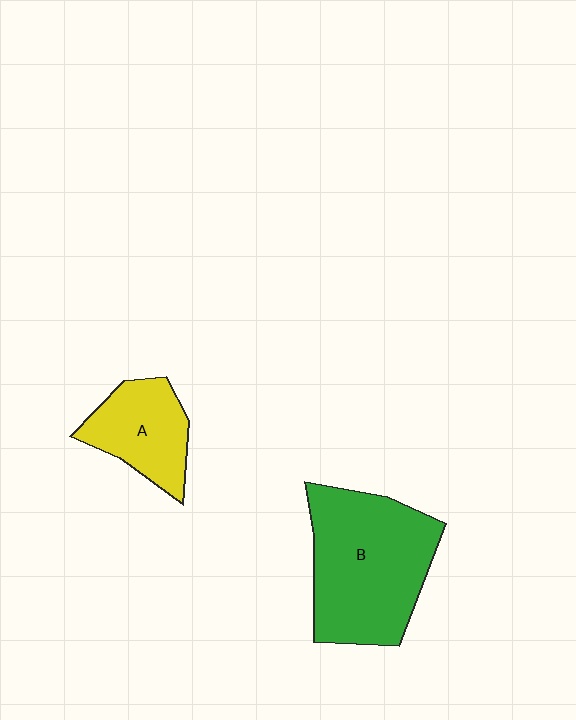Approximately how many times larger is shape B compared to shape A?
Approximately 2.0 times.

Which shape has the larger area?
Shape B (green).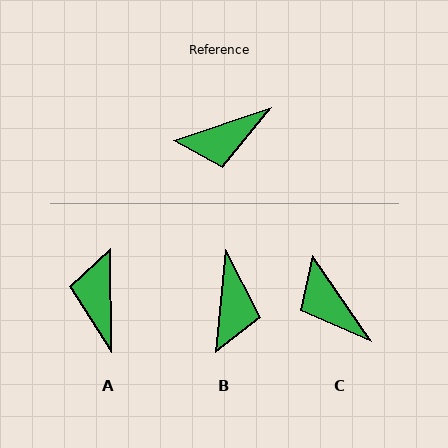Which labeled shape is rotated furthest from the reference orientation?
A, about 108 degrees away.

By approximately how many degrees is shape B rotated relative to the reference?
Approximately 66 degrees counter-clockwise.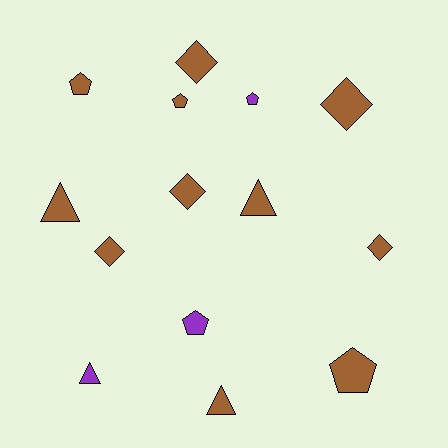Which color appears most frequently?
Brown, with 11 objects.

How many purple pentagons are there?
There are 2 purple pentagons.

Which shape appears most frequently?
Pentagon, with 5 objects.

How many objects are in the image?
There are 14 objects.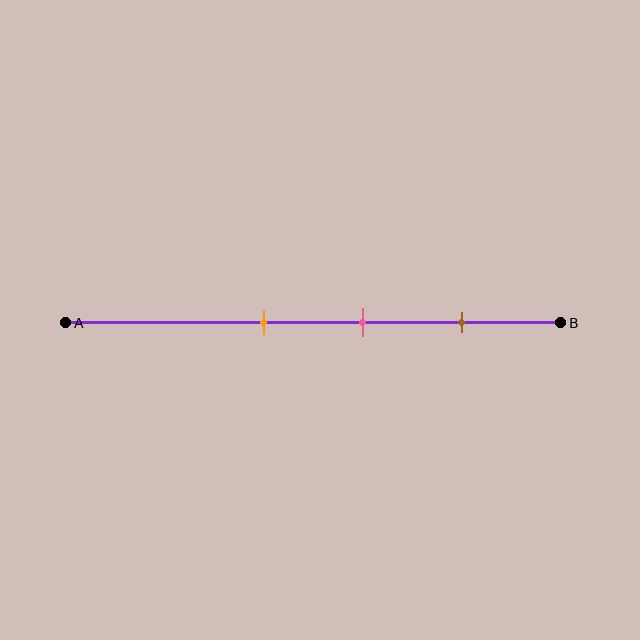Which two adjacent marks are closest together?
The orange and pink marks are the closest adjacent pair.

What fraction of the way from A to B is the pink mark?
The pink mark is approximately 60% (0.6) of the way from A to B.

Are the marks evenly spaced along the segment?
Yes, the marks are approximately evenly spaced.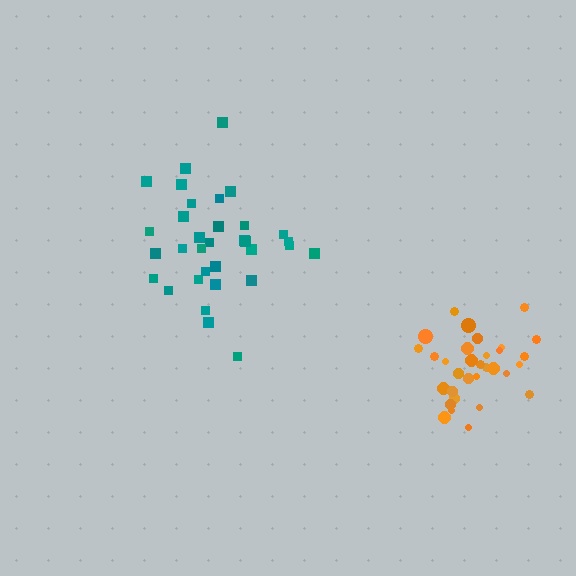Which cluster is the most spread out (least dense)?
Teal.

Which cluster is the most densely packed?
Orange.